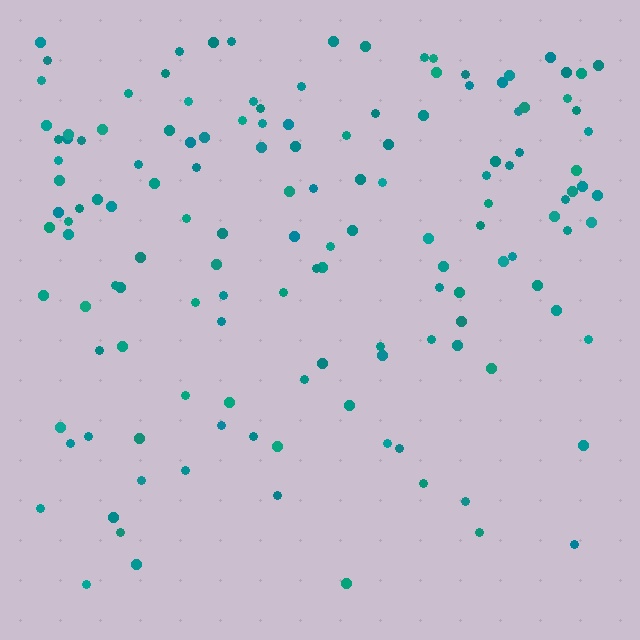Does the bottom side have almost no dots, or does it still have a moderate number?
Still a moderate number, just noticeably fewer than the top.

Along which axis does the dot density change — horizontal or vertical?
Vertical.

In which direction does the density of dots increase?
From bottom to top, with the top side densest.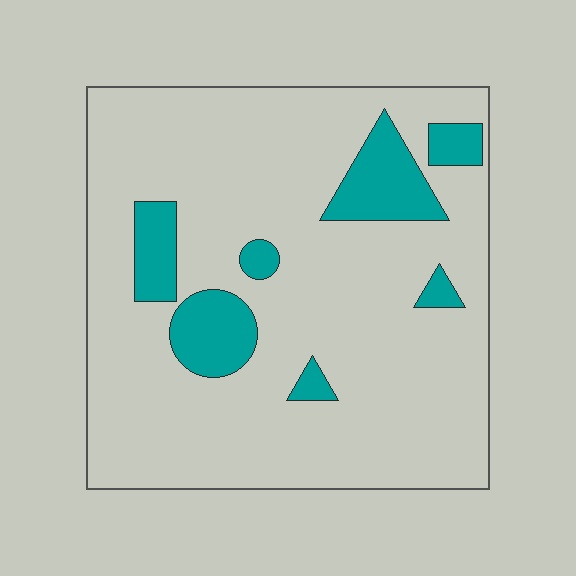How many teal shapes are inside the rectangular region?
7.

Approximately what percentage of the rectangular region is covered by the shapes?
Approximately 15%.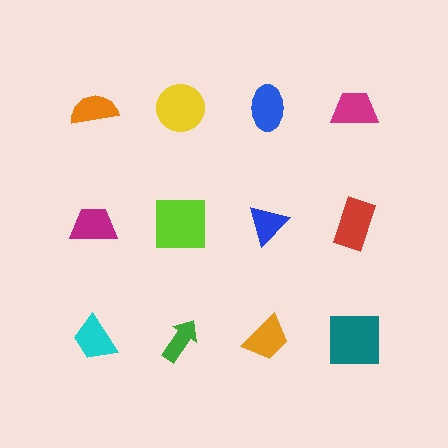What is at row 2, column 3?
A blue triangle.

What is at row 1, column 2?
A yellow circle.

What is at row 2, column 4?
A red rectangle.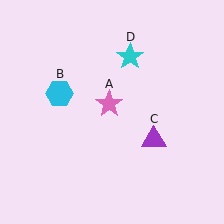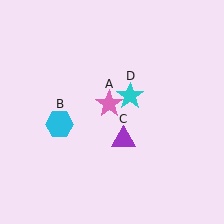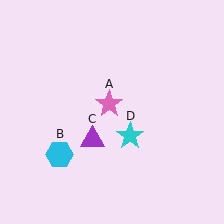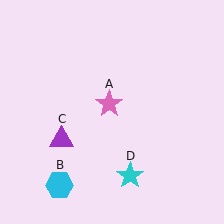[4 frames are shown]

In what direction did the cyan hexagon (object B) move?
The cyan hexagon (object B) moved down.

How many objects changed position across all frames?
3 objects changed position: cyan hexagon (object B), purple triangle (object C), cyan star (object D).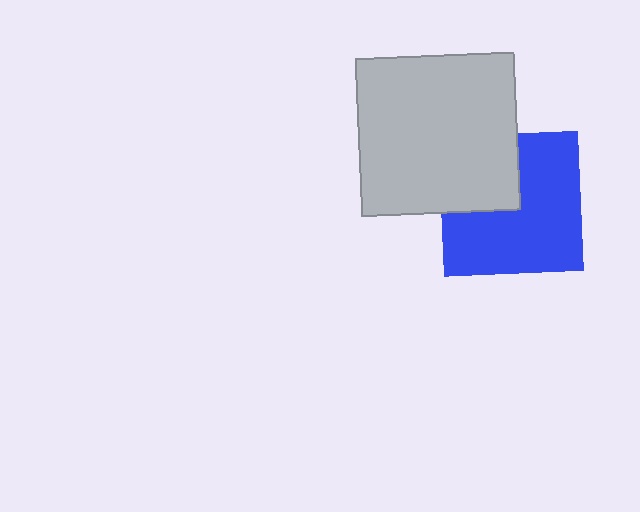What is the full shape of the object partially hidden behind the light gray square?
The partially hidden object is a blue square.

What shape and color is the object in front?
The object in front is a light gray square.